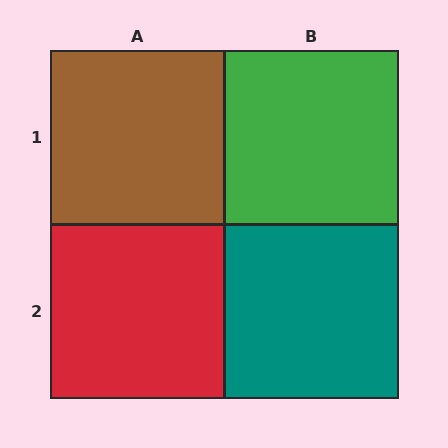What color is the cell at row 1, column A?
Brown.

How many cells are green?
1 cell is green.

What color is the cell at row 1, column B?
Green.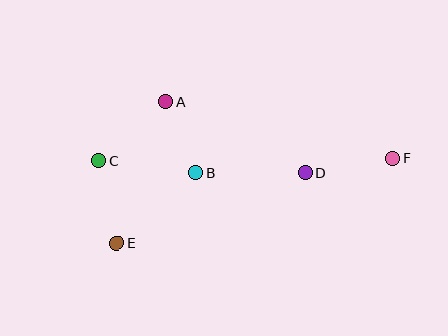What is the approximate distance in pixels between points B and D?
The distance between B and D is approximately 109 pixels.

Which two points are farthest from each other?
Points C and F are farthest from each other.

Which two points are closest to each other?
Points A and B are closest to each other.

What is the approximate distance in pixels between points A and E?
The distance between A and E is approximately 149 pixels.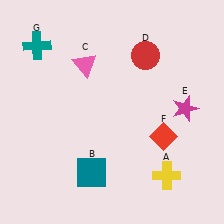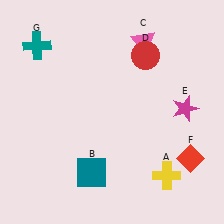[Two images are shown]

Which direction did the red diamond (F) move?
The red diamond (F) moved right.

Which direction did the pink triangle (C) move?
The pink triangle (C) moved right.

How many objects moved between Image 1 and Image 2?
2 objects moved between the two images.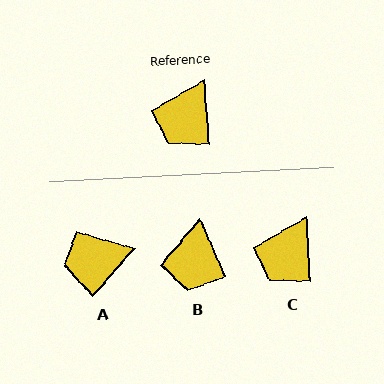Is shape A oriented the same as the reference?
No, it is off by about 46 degrees.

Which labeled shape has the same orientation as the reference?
C.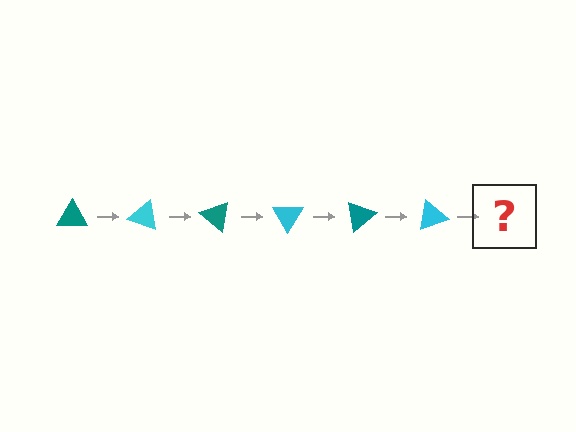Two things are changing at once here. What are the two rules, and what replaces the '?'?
The two rules are that it rotates 20 degrees each step and the color cycles through teal and cyan. The '?' should be a teal triangle, rotated 120 degrees from the start.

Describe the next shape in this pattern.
It should be a teal triangle, rotated 120 degrees from the start.